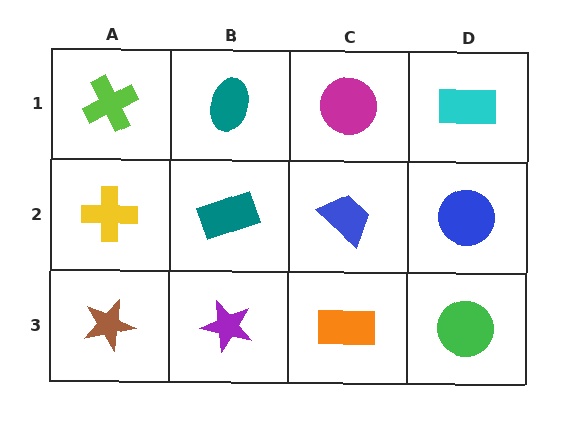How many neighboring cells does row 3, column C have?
3.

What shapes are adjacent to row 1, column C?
A blue trapezoid (row 2, column C), a teal ellipse (row 1, column B), a cyan rectangle (row 1, column D).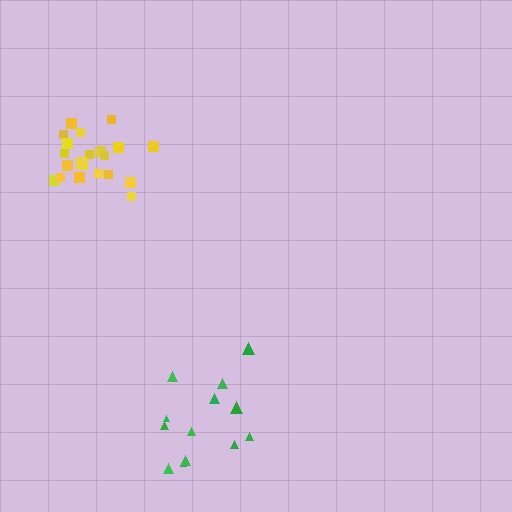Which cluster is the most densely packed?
Yellow.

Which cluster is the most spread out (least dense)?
Green.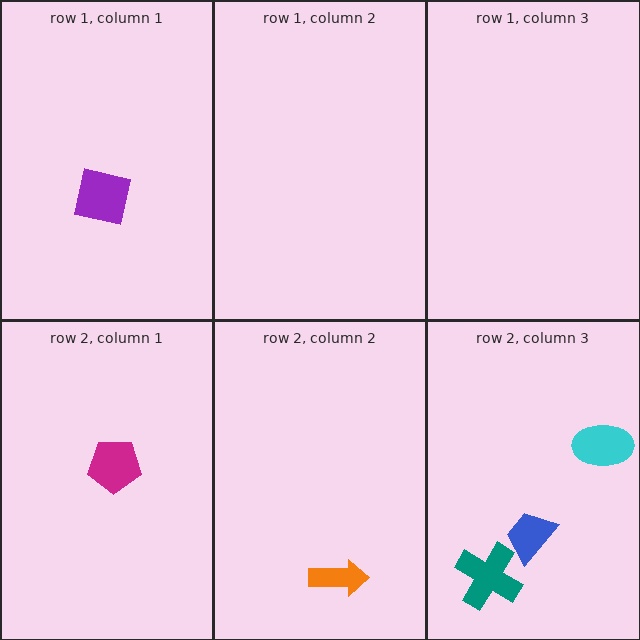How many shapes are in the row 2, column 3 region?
3.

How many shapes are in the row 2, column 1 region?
1.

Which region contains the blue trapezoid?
The row 2, column 3 region.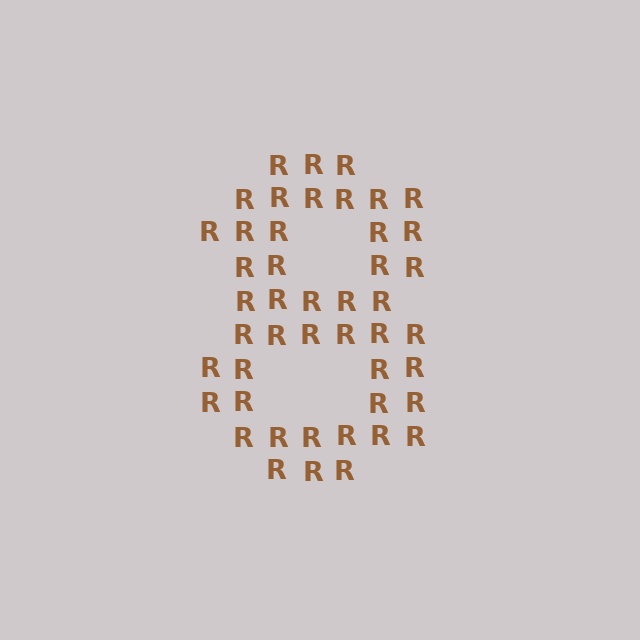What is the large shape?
The large shape is the digit 8.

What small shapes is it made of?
It is made of small letter R's.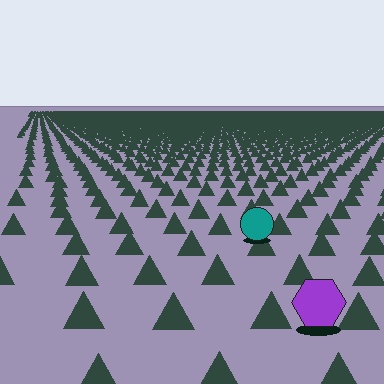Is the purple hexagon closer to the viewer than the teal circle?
Yes. The purple hexagon is closer — you can tell from the texture gradient: the ground texture is coarser near it.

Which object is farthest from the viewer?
The teal circle is farthest from the viewer. It appears smaller and the ground texture around it is denser.